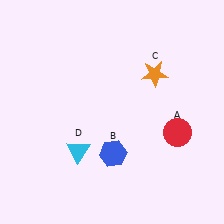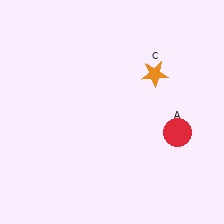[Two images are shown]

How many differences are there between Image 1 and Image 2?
There are 2 differences between the two images.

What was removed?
The blue hexagon (B), the cyan triangle (D) were removed in Image 2.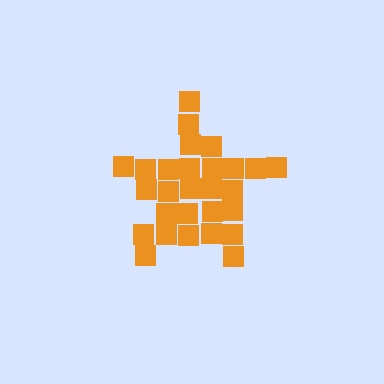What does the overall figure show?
The overall figure shows a star.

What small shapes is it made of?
It is made of small squares.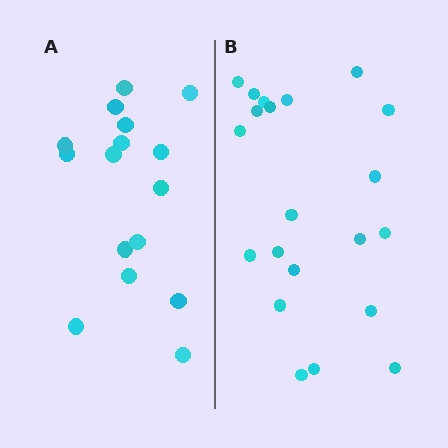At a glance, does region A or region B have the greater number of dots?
Region B (the right region) has more dots.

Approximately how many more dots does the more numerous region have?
Region B has about 5 more dots than region A.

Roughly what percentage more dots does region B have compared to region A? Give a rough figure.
About 30% more.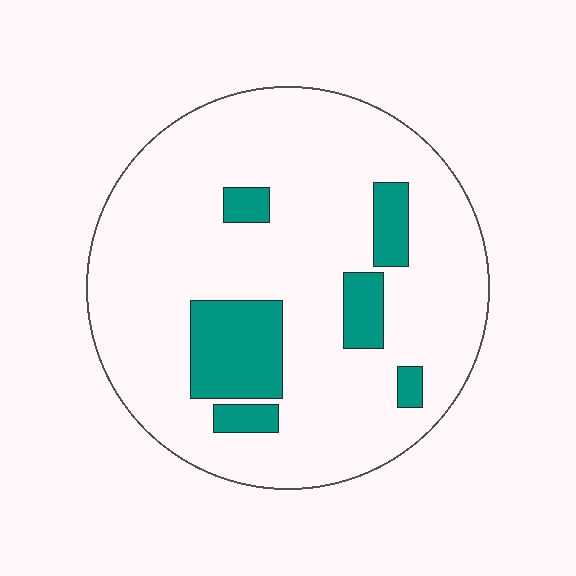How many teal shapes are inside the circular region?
6.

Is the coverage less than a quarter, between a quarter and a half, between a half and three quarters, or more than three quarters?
Less than a quarter.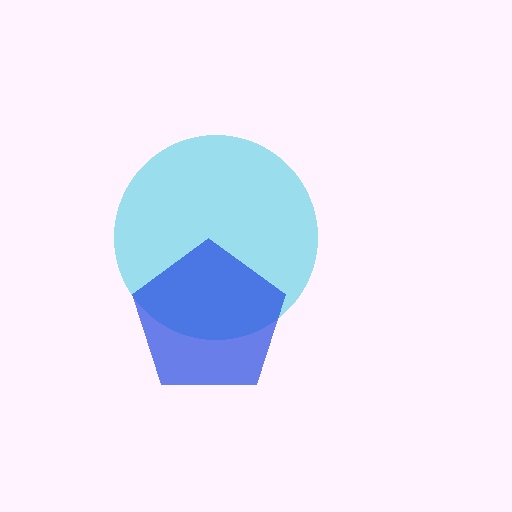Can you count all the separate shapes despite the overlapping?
Yes, there are 2 separate shapes.